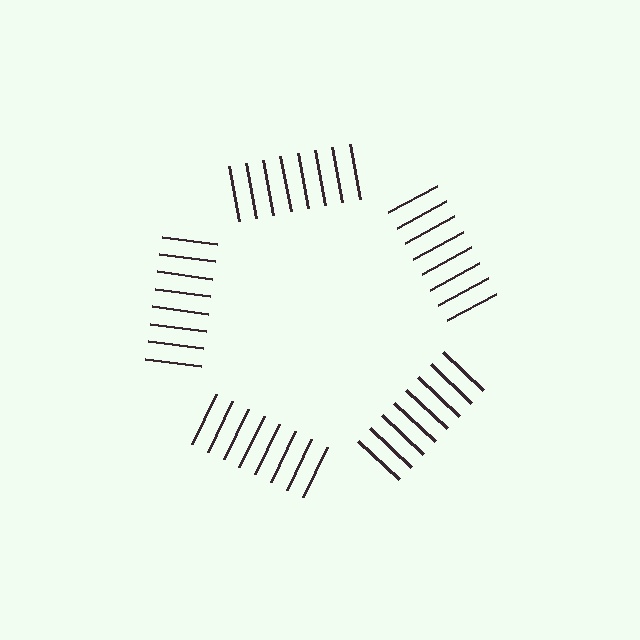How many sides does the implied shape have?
5 sides — the line-ends trace a pentagon.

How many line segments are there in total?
40 — 8 along each of the 5 edges.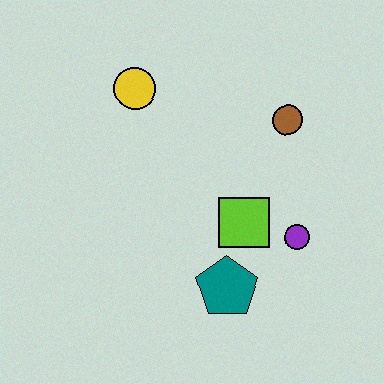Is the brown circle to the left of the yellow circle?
No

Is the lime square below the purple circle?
No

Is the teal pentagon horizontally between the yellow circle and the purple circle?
Yes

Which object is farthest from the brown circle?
The teal pentagon is farthest from the brown circle.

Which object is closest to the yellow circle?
The brown circle is closest to the yellow circle.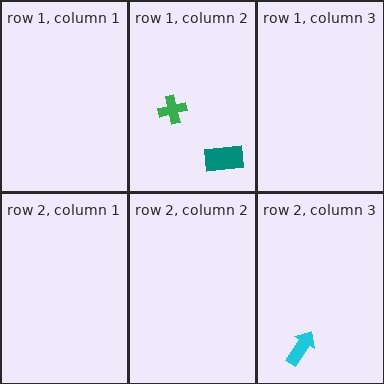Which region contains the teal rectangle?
The row 1, column 2 region.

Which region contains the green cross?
The row 1, column 2 region.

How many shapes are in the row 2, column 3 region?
1.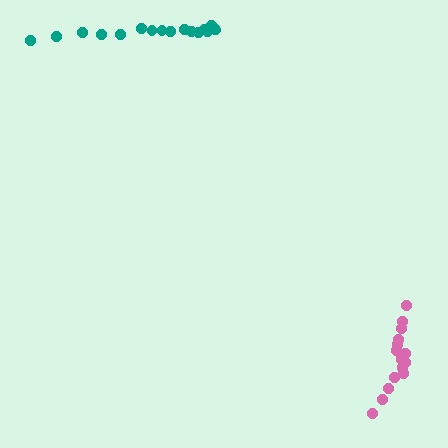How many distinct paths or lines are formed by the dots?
There are 2 distinct paths.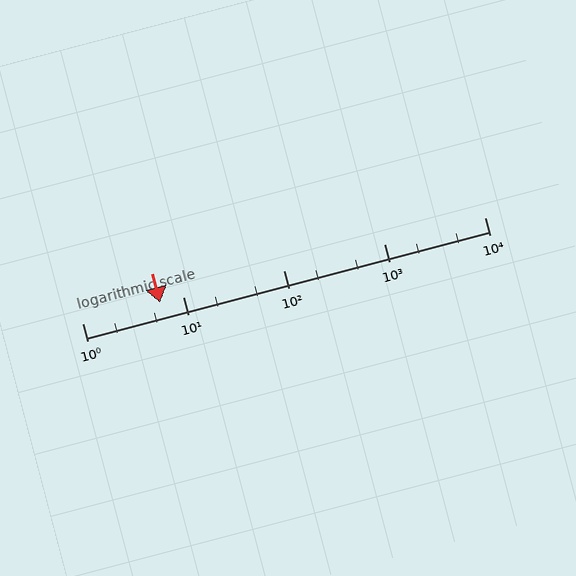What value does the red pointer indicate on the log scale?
The pointer indicates approximately 6.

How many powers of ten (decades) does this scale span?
The scale spans 4 decades, from 1 to 10000.